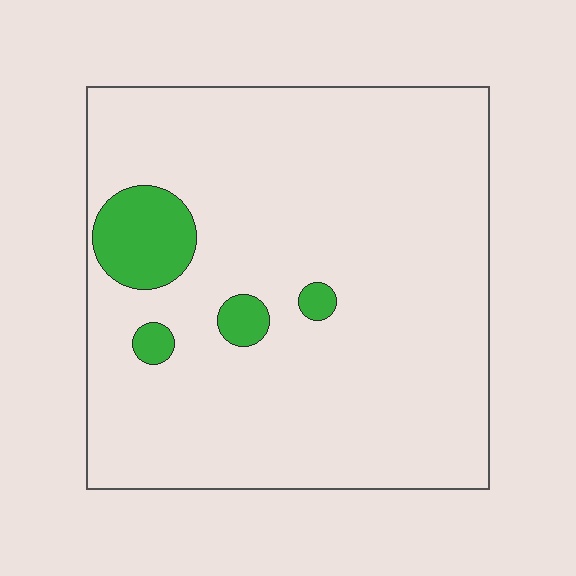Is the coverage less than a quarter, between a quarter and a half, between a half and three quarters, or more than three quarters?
Less than a quarter.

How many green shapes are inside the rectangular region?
4.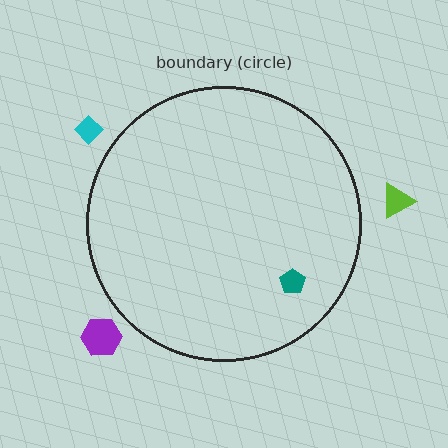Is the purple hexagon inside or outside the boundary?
Outside.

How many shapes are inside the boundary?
1 inside, 3 outside.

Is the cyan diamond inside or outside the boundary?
Outside.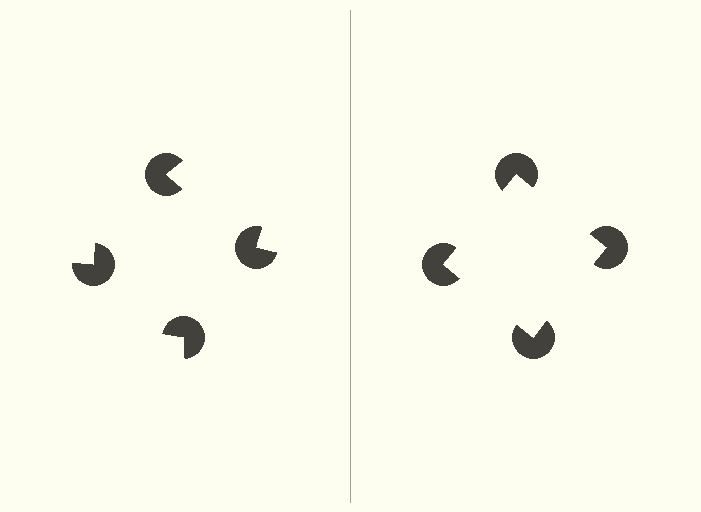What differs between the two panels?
The pac-man discs are positioned identically on both sides; only the wedge orientations differ. On the right they align to a square; on the left they are misaligned.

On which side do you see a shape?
An illusory square appears on the right side. On the left side the wedge cuts are rotated, so no coherent shape forms.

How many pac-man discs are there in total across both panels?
8 — 4 on each side.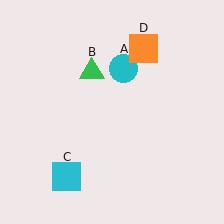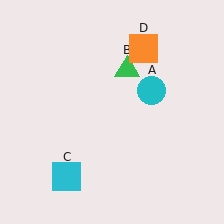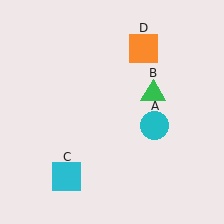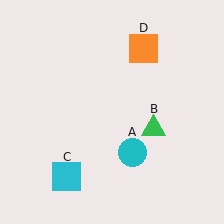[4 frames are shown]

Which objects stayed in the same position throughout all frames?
Cyan square (object C) and orange square (object D) remained stationary.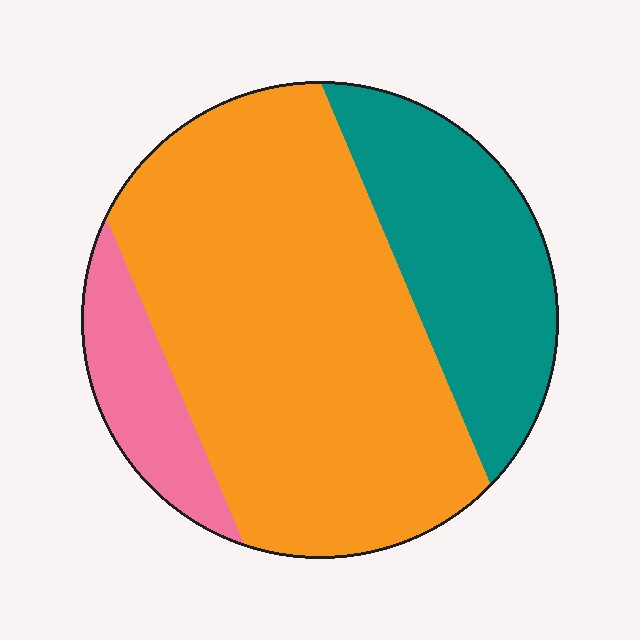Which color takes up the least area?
Pink, at roughly 10%.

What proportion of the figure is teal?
Teal takes up about one quarter (1/4) of the figure.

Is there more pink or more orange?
Orange.